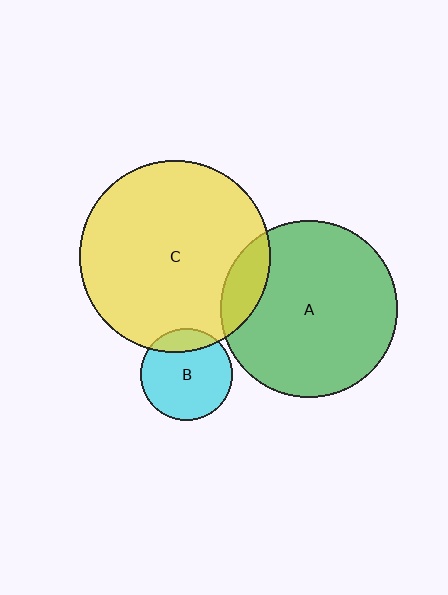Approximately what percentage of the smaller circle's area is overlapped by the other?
Approximately 15%.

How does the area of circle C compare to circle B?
Approximately 4.4 times.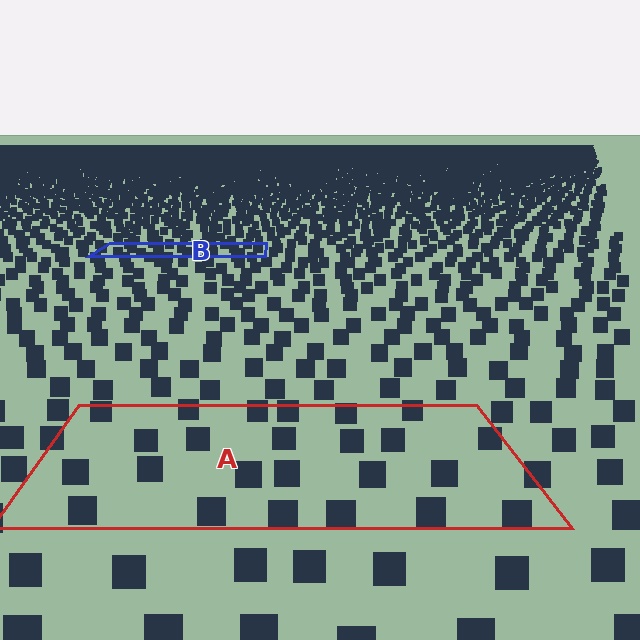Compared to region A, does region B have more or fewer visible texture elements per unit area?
Region B has more texture elements per unit area — they are packed more densely because it is farther away.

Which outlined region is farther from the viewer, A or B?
Region B is farther from the viewer — the texture elements inside it appear smaller and more densely packed.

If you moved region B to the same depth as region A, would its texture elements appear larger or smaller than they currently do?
They would appear larger. At a closer depth, the same texture elements are projected at a bigger on-screen size.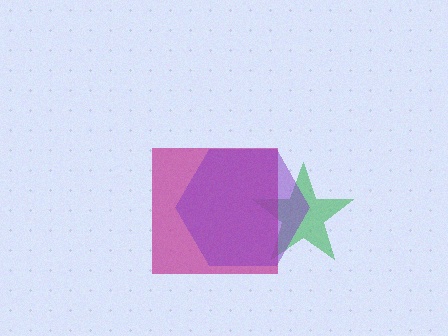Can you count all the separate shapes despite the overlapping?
Yes, there are 3 separate shapes.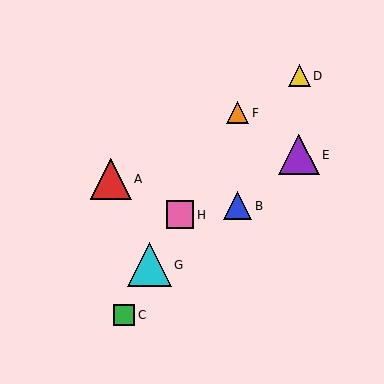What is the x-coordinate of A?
Object A is at x≈111.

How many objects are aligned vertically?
2 objects (B, F) are aligned vertically.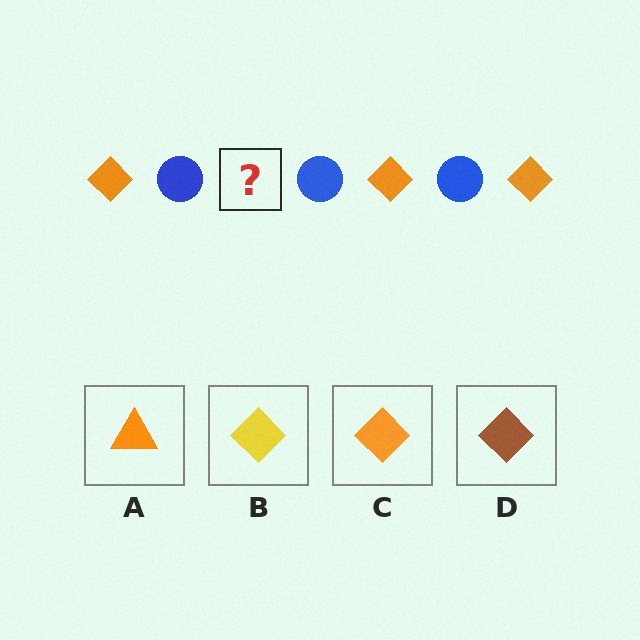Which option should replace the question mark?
Option C.